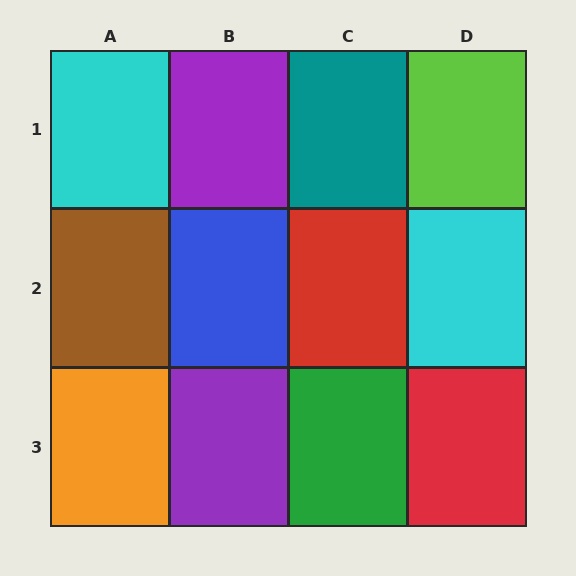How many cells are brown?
1 cell is brown.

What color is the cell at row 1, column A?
Cyan.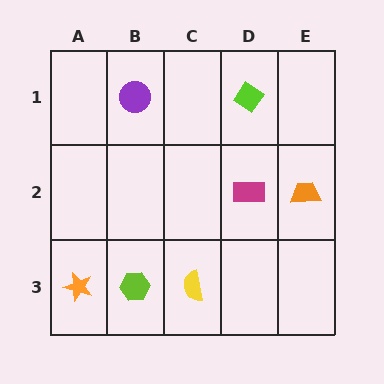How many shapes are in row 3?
3 shapes.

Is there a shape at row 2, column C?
No, that cell is empty.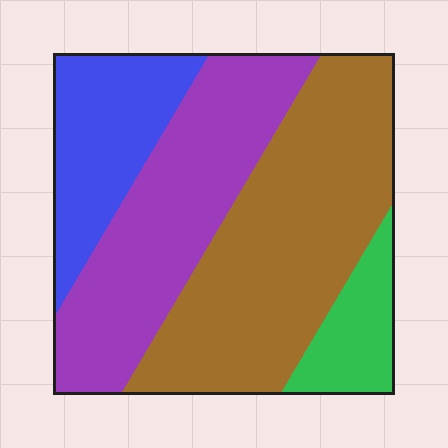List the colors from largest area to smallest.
From largest to smallest: brown, purple, blue, green.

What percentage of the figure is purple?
Purple takes up about one third (1/3) of the figure.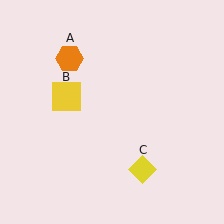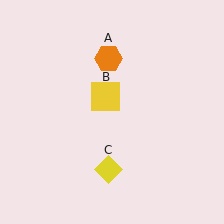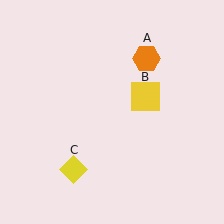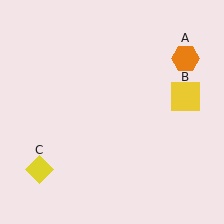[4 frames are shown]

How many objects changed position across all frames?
3 objects changed position: orange hexagon (object A), yellow square (object B), yellow diamond (object C).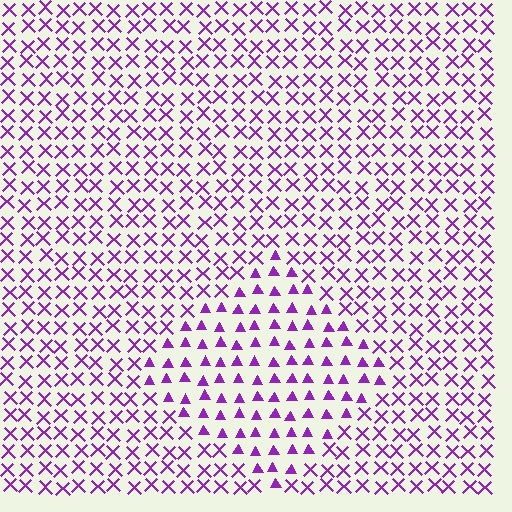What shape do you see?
I see a diamond.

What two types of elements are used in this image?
The image uses triangles inside the diamond region and X marks outside it.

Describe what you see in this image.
The image is filled with small purple elements arranged in a uniform grid. A diamond-shaped region contains triangles, while the surrounding area contains X marks. The boundary is defined purely by the change in element shape.